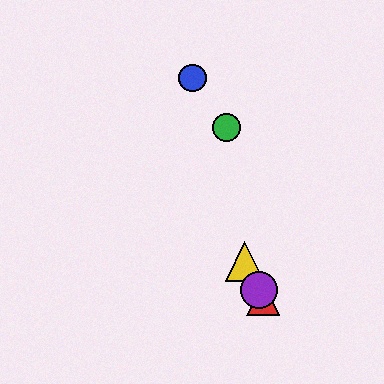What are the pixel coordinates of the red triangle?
The red triangle is at (263, 299).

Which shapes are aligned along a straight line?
The red triangle, the yellow triangle, the purple circle are aligned along a straight line.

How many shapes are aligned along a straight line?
3 shapes (the red triangle, the yellow triangle, the purple circle) are aligned along a straight line.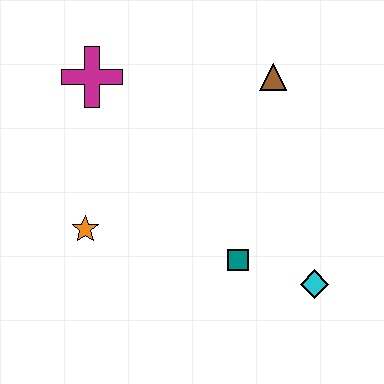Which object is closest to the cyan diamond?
The teal square is closest to the cyan diamond.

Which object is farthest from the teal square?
The magenta cross is farthest from the teal square.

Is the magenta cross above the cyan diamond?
Yes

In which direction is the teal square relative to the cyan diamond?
The teal square is to the left of the cyan diamond.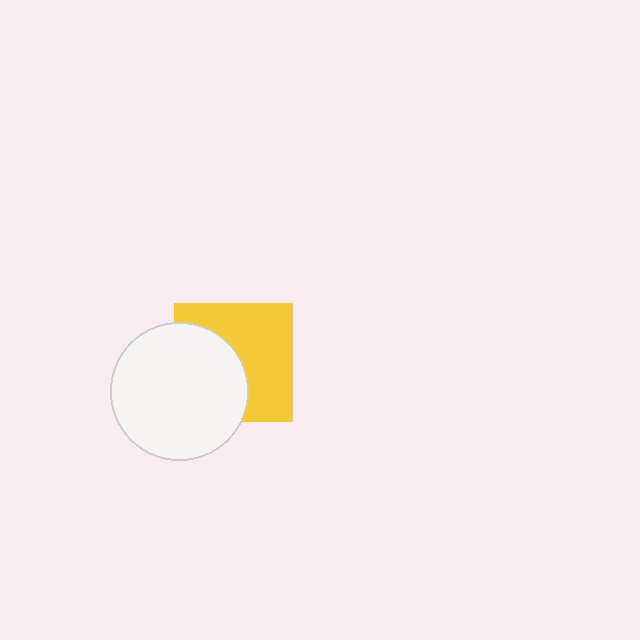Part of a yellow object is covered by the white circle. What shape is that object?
It is a square.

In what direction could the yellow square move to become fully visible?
The yellow square could move right. That would shift it out from behind the white circle entirely.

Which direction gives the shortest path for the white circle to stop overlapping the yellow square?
Moving left gives the shortest separation.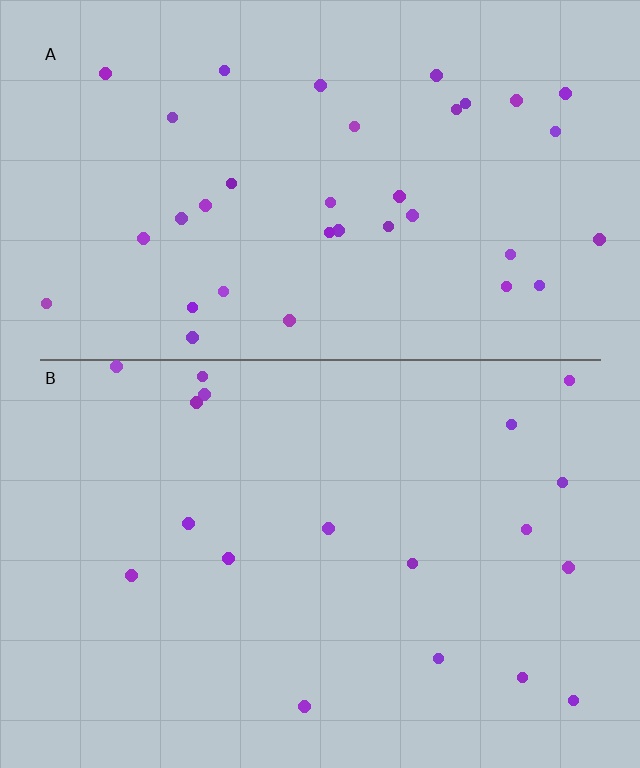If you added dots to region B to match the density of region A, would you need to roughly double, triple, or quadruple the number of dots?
Approximately double.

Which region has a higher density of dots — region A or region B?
A (the top).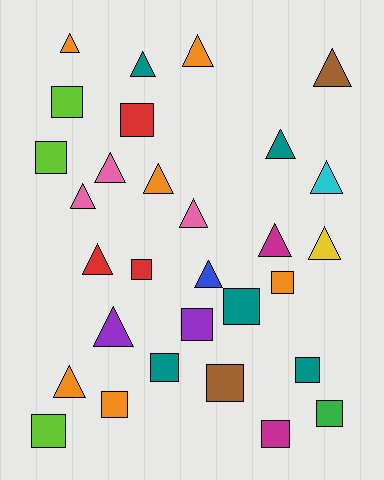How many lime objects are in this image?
There are 3 lime objects.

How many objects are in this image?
There are 30 objects.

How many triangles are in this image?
There are 16 triangles.